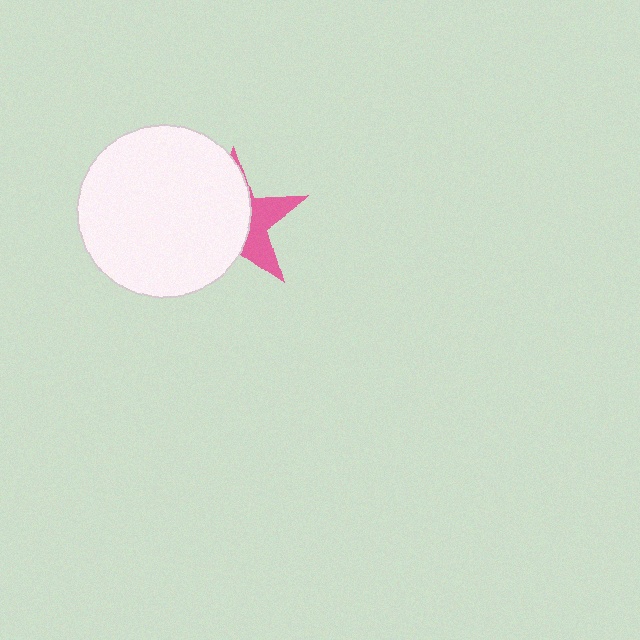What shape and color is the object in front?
The object in front is a white circle.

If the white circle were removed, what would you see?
You would see the complete pink star.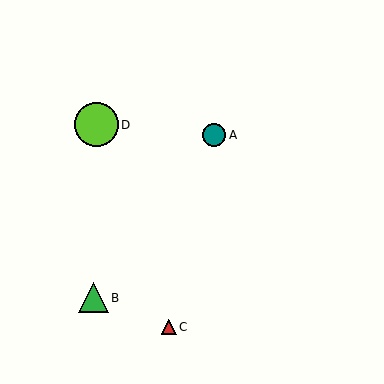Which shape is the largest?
The lime circle (labeled D) is the largest.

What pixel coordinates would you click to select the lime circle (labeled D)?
Click at (96, 125) to select the lime circle D.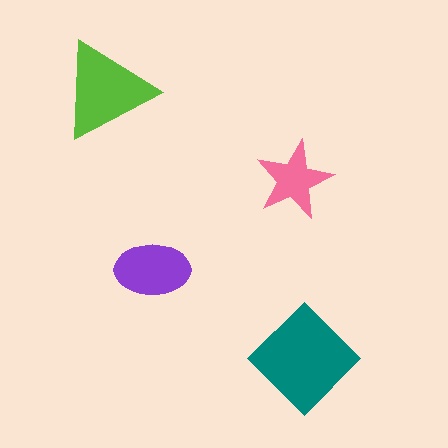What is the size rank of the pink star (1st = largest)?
4th.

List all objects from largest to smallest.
The teal diamond, the lime triangle, the purple ellipse, the pink star.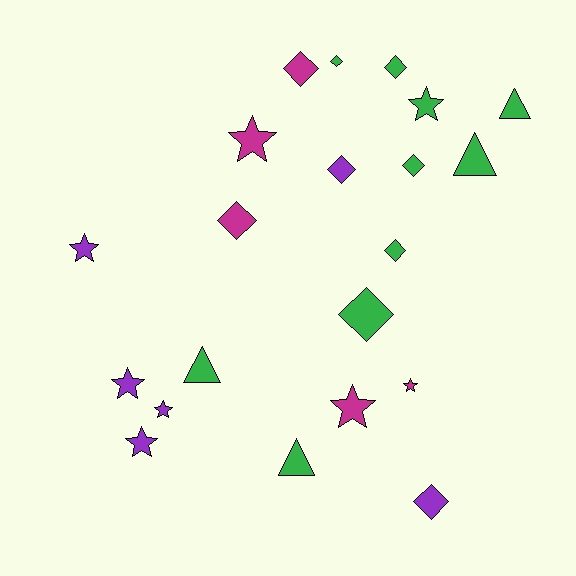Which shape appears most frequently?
Diamond, with 9 objects.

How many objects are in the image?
There are 21 objects.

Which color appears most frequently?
Green, with 10 objects.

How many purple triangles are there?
There are no purple triangles.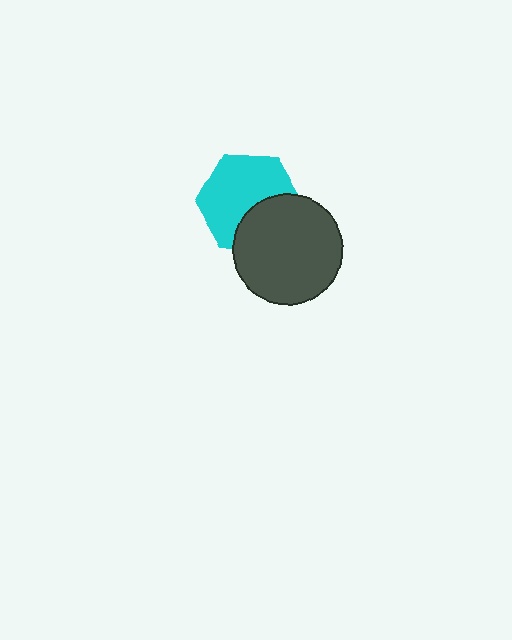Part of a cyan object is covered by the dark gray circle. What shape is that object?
It is a hexagon.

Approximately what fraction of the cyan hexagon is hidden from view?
Roughly 34% of the cyan hexagon is hidden behind the dark gray circle.